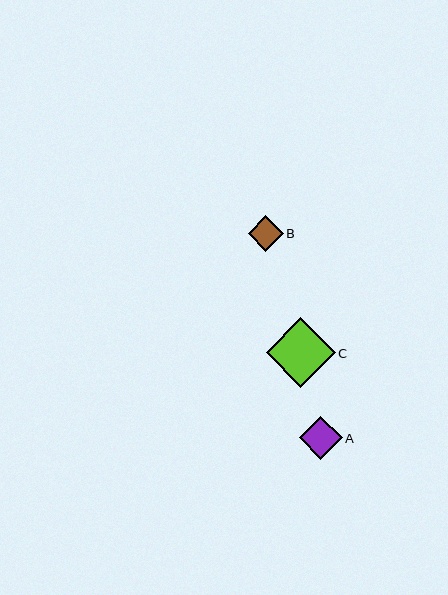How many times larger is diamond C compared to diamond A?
Diamond C is approximately 1.6 times the size of diamond A.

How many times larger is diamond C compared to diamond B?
Diamond C is approximately 2.0 times the size of diamond B.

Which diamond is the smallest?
Diamond B is the smallest with a size of approximately 35 pixels.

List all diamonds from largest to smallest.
From largest to smallest: C, A, B.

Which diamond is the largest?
Diamond C is the largest with a size of approximately 69 pixels.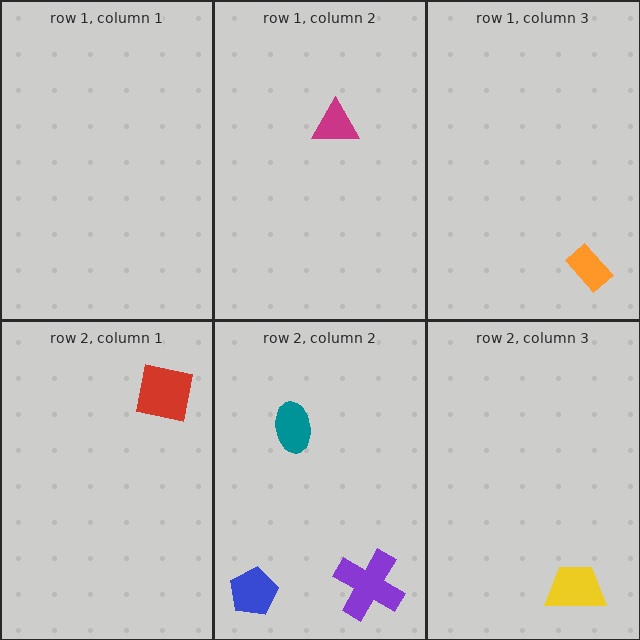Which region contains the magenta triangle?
The row 1, column 2 region.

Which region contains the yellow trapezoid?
The row 2, column 3 region.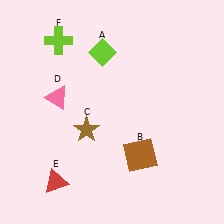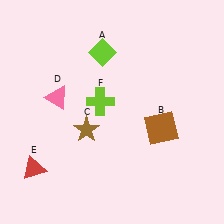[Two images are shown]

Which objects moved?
The objects that moved are: the brown square (B), the red triangle (E), the lime cross (F).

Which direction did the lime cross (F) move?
The lime cross (F) moved down.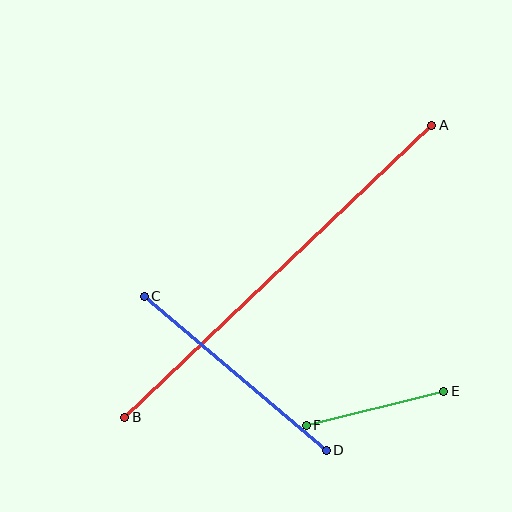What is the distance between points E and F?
The distance is approximately 142 pixels.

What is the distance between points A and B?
The distance is approximately 424 pixels.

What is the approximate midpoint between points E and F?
The midpoint is at approximately (375, 408) pixels.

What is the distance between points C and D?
The distance is approximately 238 pixels.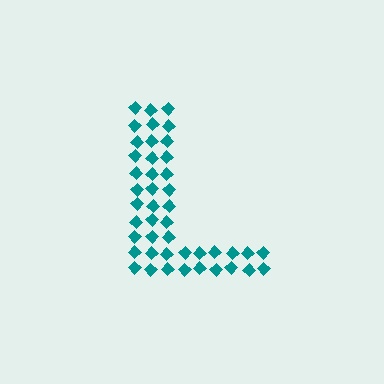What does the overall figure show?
The overall figure shows the letter L.